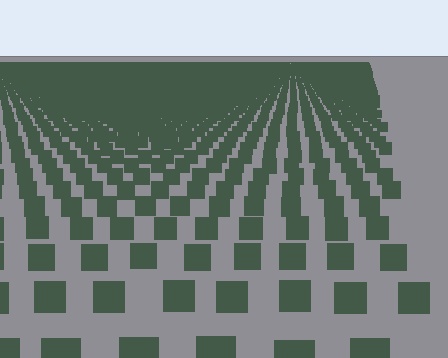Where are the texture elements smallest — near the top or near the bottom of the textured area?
Near the top.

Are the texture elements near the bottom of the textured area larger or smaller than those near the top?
Larger. Near the bottom, elements are closer to the viewer and appear at a bigger on-screen size.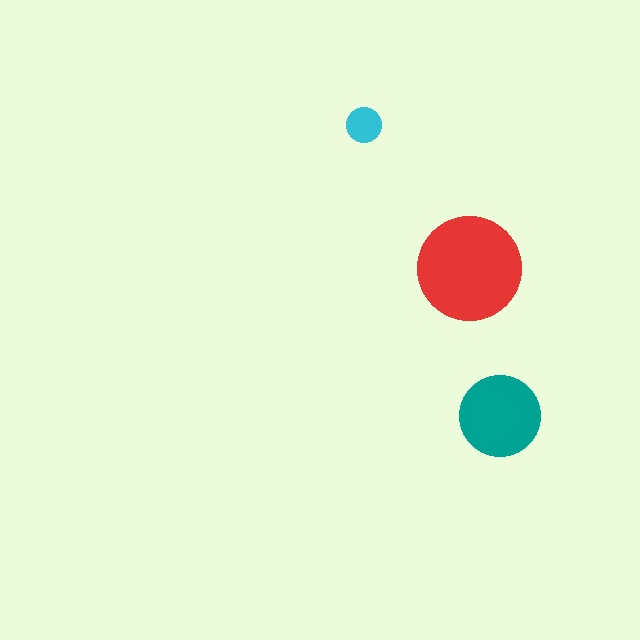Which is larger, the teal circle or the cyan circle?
The teal one.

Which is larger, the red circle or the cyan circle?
The red one.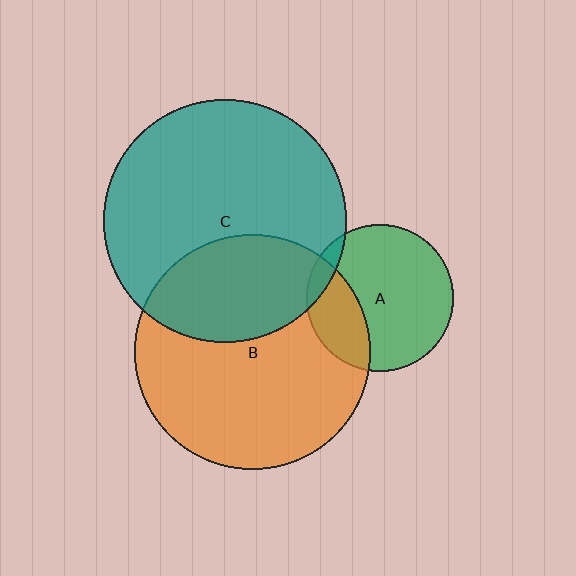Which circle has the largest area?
Circle C (teal).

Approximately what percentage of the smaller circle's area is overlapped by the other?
Approximately 10%.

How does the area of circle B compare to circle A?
Approximately 2.5 times.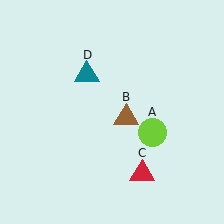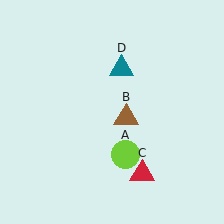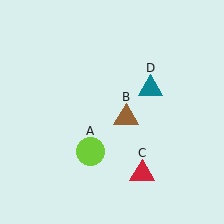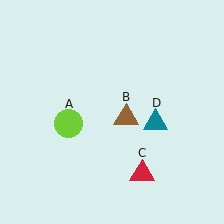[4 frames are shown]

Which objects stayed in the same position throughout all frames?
Brown triangle (object B) and red triangle (object C) remained stationary.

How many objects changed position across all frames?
2 objects changed position: lime circle (object A), teal triangle (object D).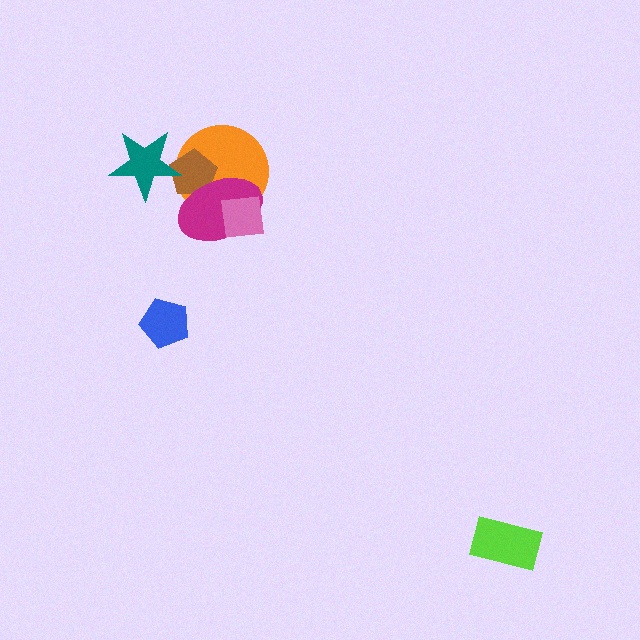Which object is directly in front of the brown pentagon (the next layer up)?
The teal star is directly in front of the brown pentagon.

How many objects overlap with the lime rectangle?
0 objects overlap with the lime rectangle.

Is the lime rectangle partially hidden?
No, no other shape covers it.